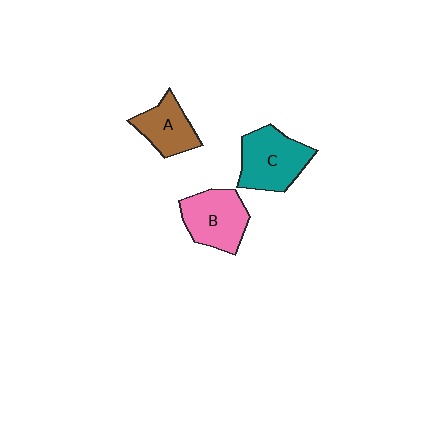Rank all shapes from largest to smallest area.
From largest to smallest: C (teal), B (pink), A (brown).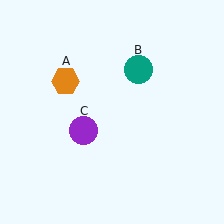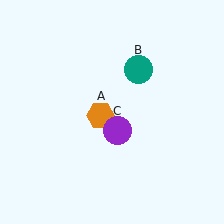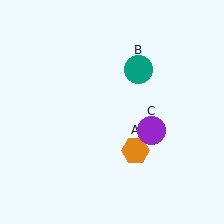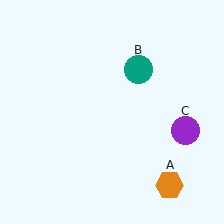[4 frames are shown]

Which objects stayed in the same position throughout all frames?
Teal circle (object B) remained stationary.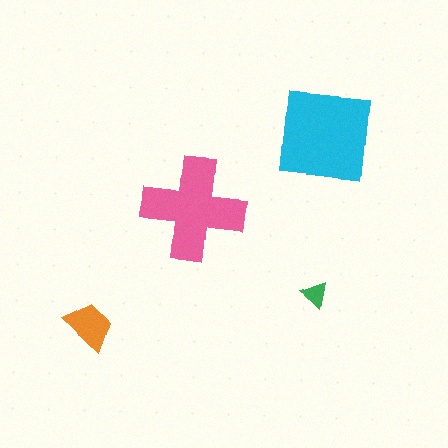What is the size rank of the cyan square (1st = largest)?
1st.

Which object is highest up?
The cyan square is topmost.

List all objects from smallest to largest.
The green triangle, the orange trapezoid, the pink cross, the cyan square.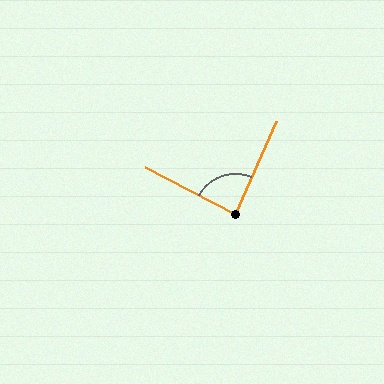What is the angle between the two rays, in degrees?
Approximately 86 degrees.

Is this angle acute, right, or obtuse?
It is approximately a right angle.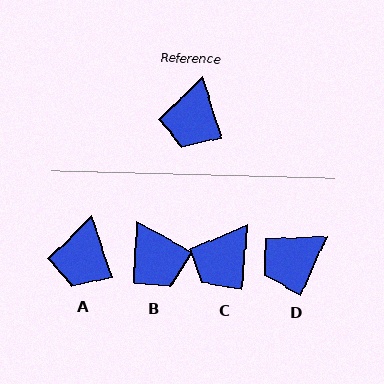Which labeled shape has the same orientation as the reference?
A.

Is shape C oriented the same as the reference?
No, it is off by about 22 degrees.